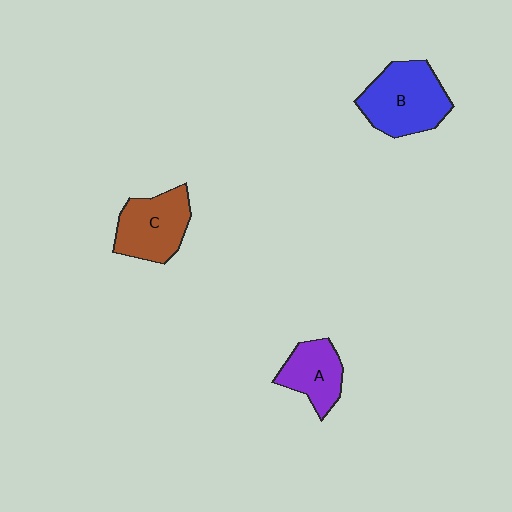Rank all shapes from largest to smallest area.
From largest to smallest: B (blue), C (brown), A (purple).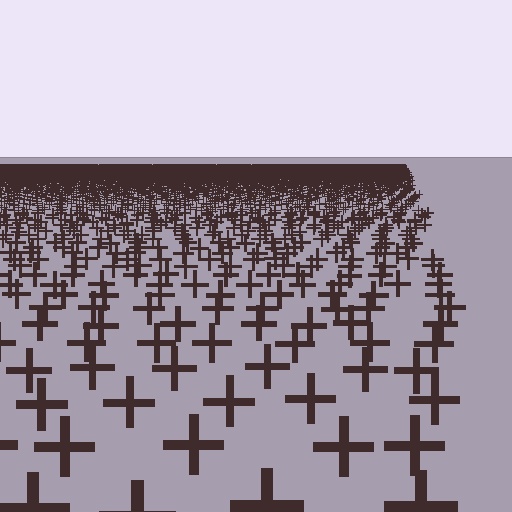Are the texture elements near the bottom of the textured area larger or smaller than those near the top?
Larger. Near the bottom, elements are closer to the viewer and appear at a bigger on-screen size.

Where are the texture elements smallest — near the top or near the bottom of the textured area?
Near the top.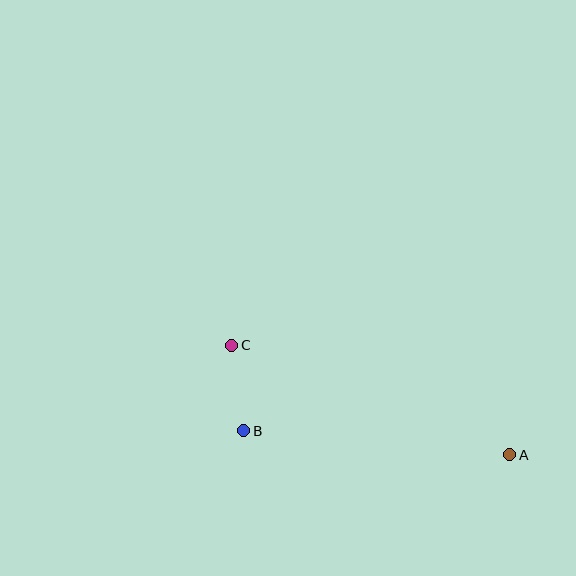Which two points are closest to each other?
Points B and C are closest to each other.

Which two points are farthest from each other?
Points A and C are farthest from each other.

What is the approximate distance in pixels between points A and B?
The distance between A and B is approximately 267 pixels.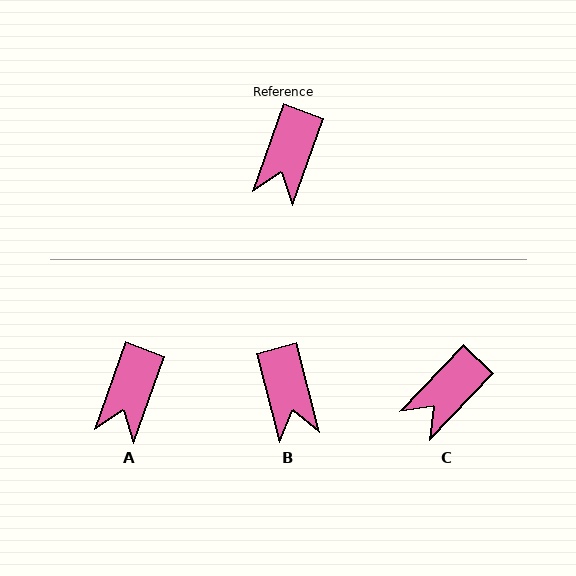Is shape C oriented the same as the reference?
No, it is off by about 24 degrees.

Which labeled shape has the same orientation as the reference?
A.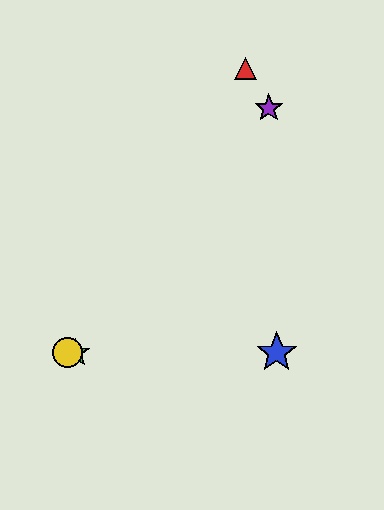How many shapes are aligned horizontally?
3 shapes (the blue star, the green star, the yellow circle) are aligned horizontally.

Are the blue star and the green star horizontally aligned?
Yes, both are at y≈353.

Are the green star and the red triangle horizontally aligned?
No, the green star is at y≈353 and the red triangle is at y≈69.